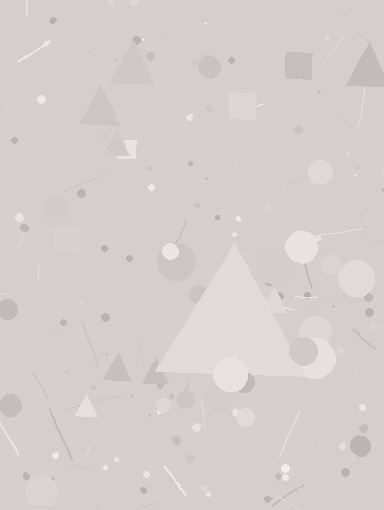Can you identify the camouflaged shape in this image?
The camouflaged shape is a triangle.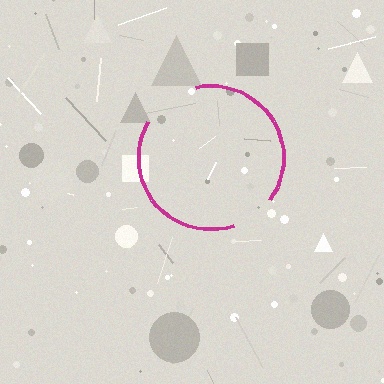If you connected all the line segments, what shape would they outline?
They would outline a circle.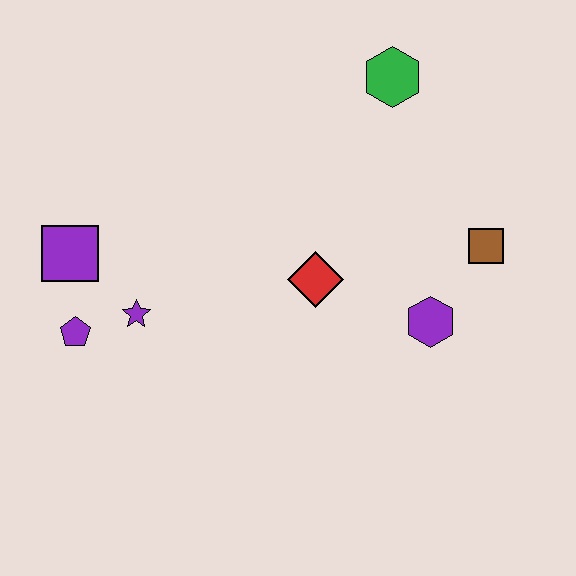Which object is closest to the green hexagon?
The brown square is closest to the green hexagon.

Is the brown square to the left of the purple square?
No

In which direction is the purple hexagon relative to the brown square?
The purple hexagon is below the brown square.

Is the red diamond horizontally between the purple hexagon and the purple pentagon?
Yes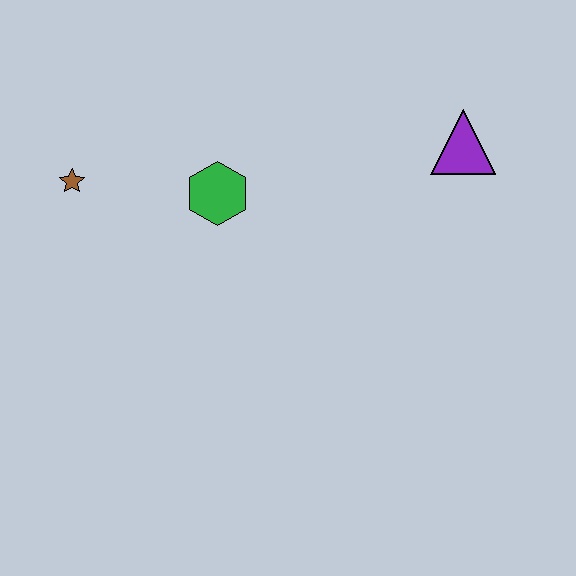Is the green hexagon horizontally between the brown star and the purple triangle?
Yes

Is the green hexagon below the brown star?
Yes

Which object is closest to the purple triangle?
The green hexagon is closest to the purple triangle.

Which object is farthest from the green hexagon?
The purple triangle is farthest from the green hexagon.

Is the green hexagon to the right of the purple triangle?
No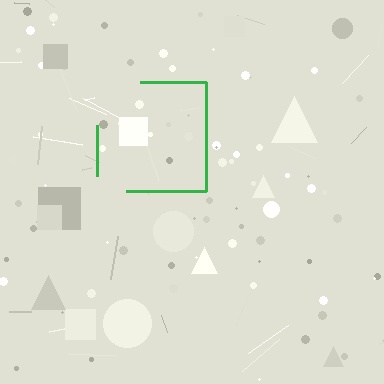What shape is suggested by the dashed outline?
The dashed outline suggests a square.